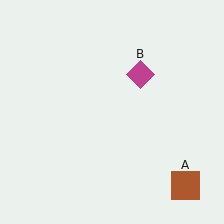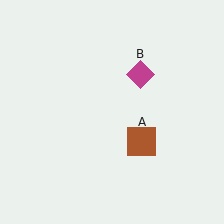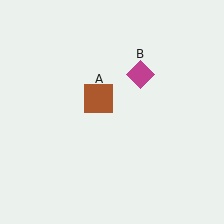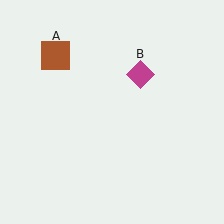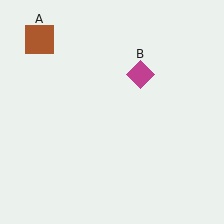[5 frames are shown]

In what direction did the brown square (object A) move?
The brown square (object A) moved up and to the left.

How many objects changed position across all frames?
1 object changed position: brown square (object A).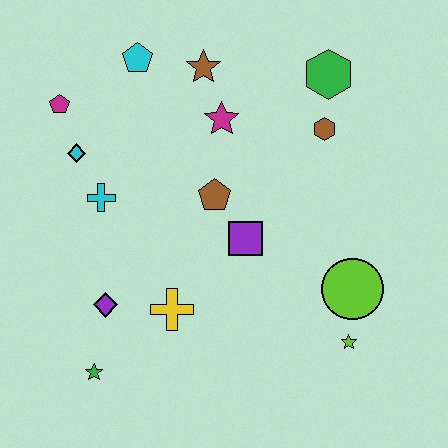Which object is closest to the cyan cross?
The cyan diamond is closest to the cyan cross.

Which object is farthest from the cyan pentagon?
The lime star is farthest from the cyan pentagon.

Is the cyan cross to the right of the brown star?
No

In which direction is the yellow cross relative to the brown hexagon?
The yellow cross is below the brown hexagon.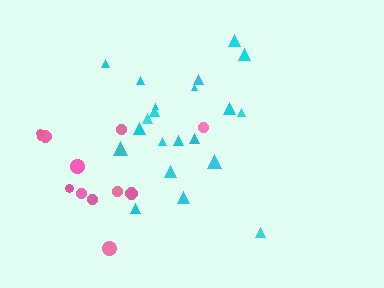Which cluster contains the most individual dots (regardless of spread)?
Cyan (21).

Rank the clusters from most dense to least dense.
pink, cyan.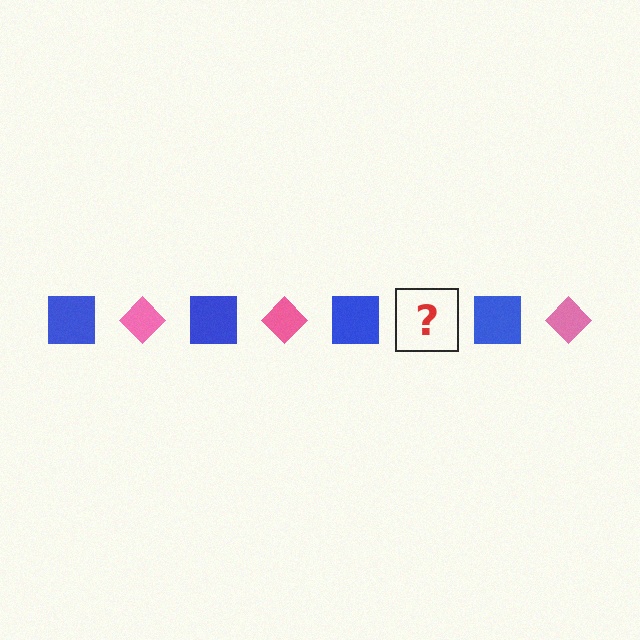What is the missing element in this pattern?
The missing element is a pink diamond.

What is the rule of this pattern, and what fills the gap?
The rule is that the pattern alternates between blue square and pink diamond. The gap should be filled with a pink diamond.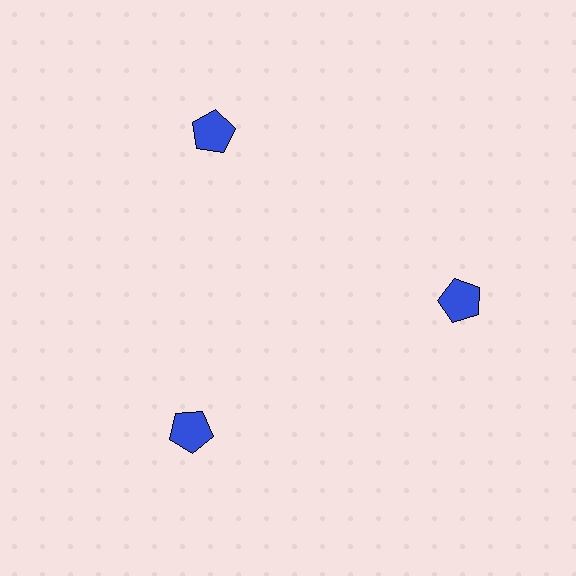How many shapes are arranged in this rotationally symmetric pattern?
There are 3 shapes, arranged in 3 groups of 1.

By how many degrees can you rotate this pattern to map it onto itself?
The pattern maps onto itself every 120 degrees of rotation.